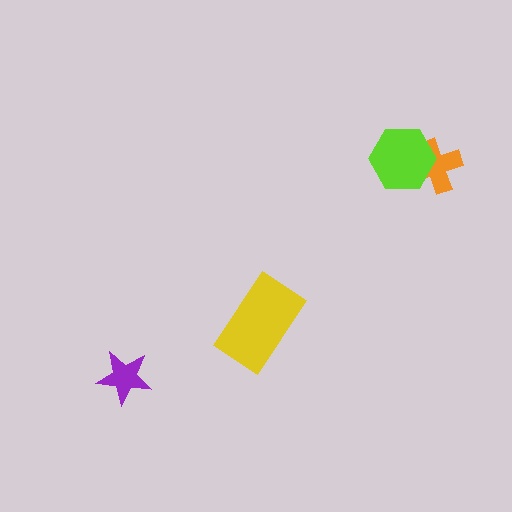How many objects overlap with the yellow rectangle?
0 objects overlap with the yellow rectangle.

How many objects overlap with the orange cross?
1 object overlaps with the orange cross.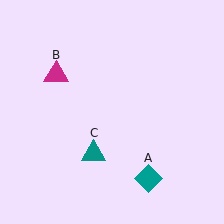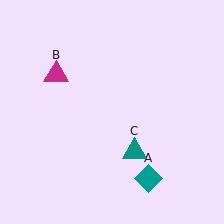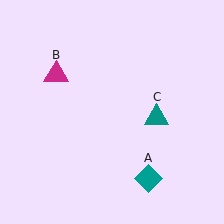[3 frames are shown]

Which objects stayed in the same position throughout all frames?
Teal diamond (object A) and magenta triangle (object B) remained stationary.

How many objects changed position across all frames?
1 object changed position: teal triangle (object C).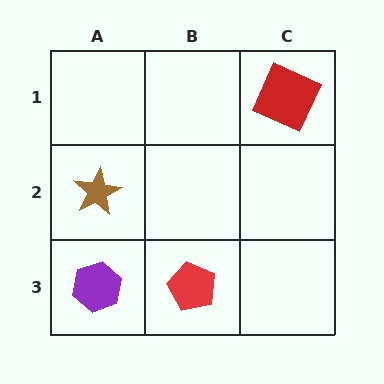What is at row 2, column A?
A brown star.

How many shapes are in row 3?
2 shapes.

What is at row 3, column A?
A purple hexagon.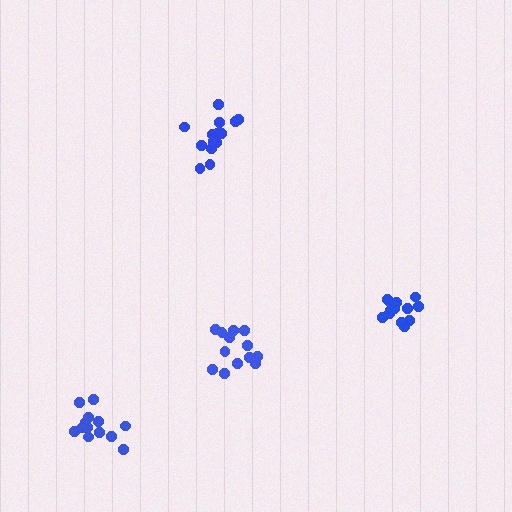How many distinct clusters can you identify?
There are 4 distinct clusters.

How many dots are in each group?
Group 1: 13 dots, Group 2: 13 dots, Group 3: 15 dots, Group 4: 13 dots (54 total).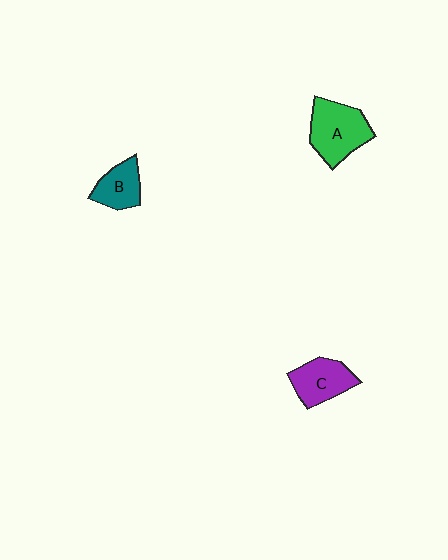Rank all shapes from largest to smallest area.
From largest to smallest: A (green), C (purple), B (teal).